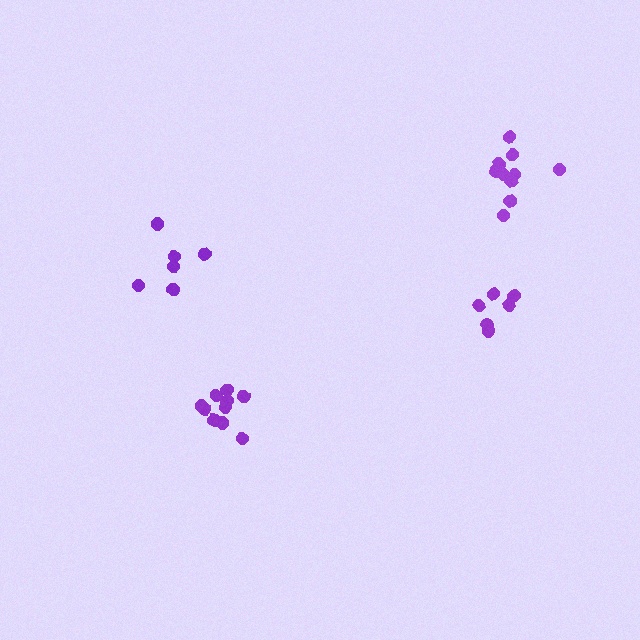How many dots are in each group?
Group 1: 6 dots, Group 2: 6 dots, Group 3: 12 dots, Group 4: 10 dots (34 total).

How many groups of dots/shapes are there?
There are 4 groups.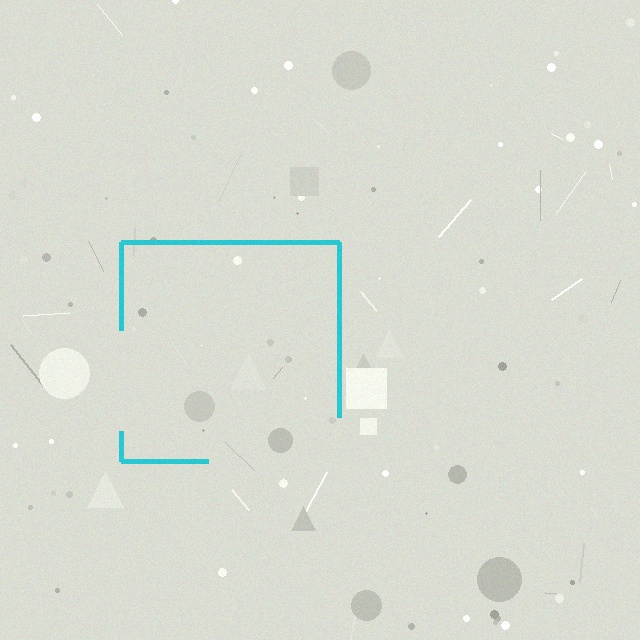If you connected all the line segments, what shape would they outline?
They would outline a square.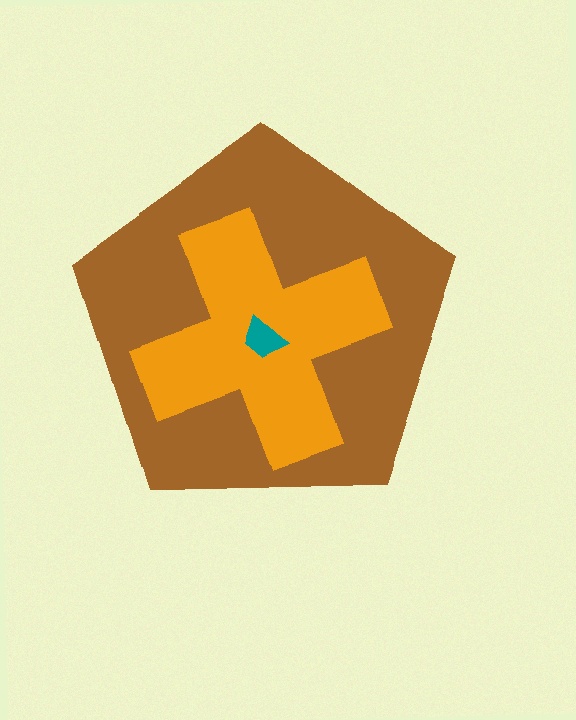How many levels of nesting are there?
3.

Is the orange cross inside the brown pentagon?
Yes.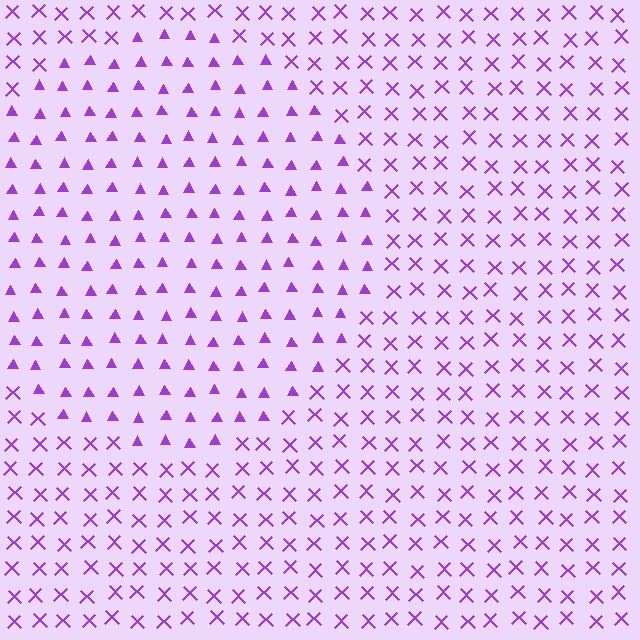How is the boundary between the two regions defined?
The boundary is defined by a change in element shape: triangles inside vs. X marks outside. All elements share the same color and spacing.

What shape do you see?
I see a circle.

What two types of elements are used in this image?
The image uses triangles inside the circle region and X marks outside it.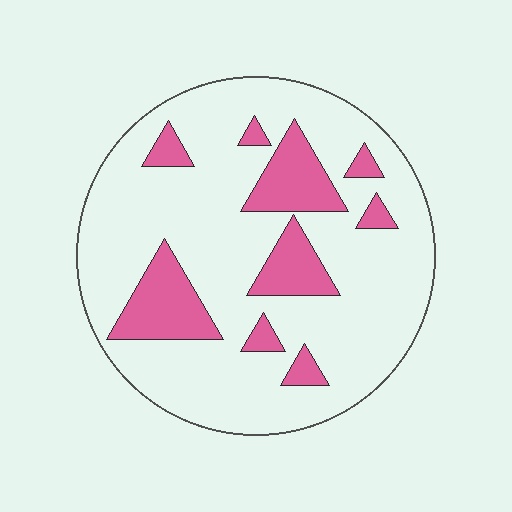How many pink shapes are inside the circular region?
9.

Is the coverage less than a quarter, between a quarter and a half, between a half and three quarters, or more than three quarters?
Less than a quarter.